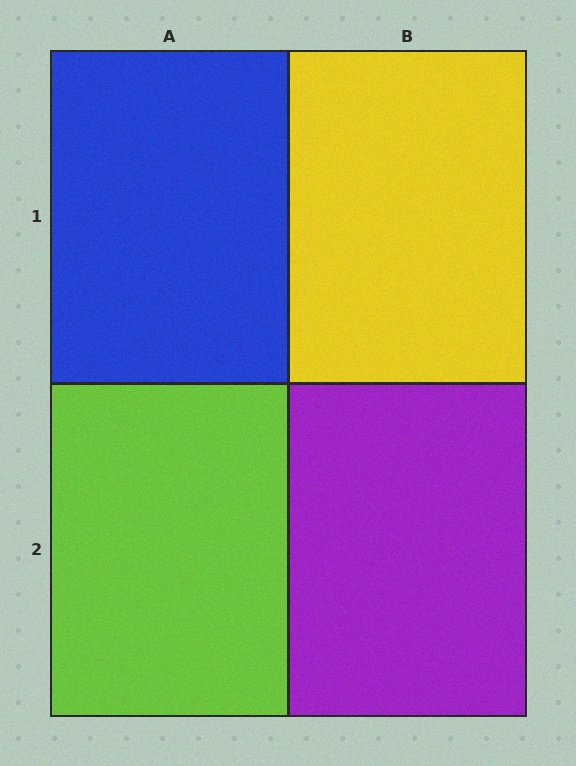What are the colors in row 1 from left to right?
Blue, yellow.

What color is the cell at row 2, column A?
Lime.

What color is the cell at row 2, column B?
Purple.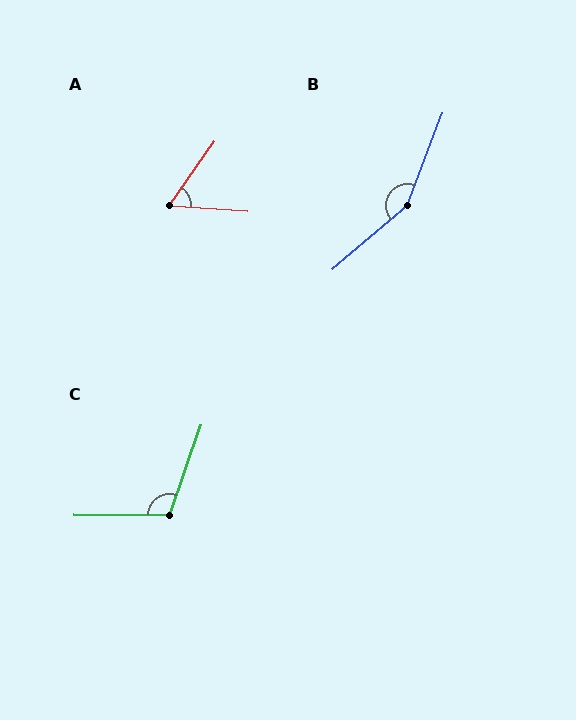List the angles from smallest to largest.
A (58°), C (109°), B (151°).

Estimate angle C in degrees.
Approximately 109 degrees.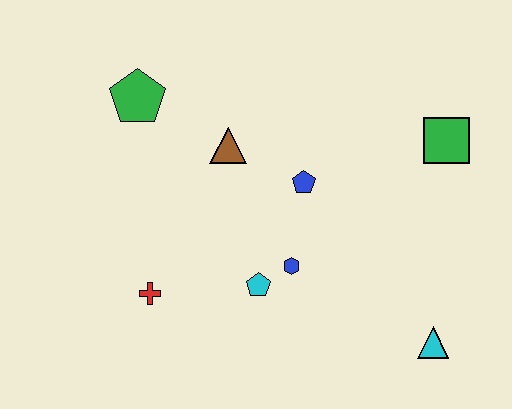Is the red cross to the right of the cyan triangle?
No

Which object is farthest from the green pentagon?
The cyan triangle is farthest from the green pentagon.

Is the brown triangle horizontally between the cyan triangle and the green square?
No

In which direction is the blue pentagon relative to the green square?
The blue pentagon is to the left of the green square.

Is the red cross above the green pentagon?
No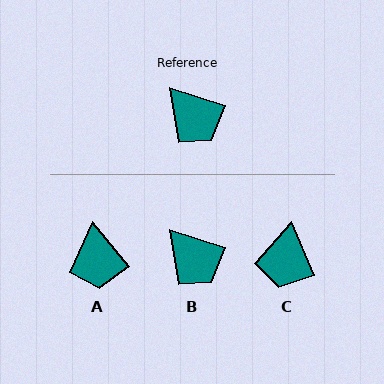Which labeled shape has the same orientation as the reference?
B.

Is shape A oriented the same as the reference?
No, it is off by about 32 degrees.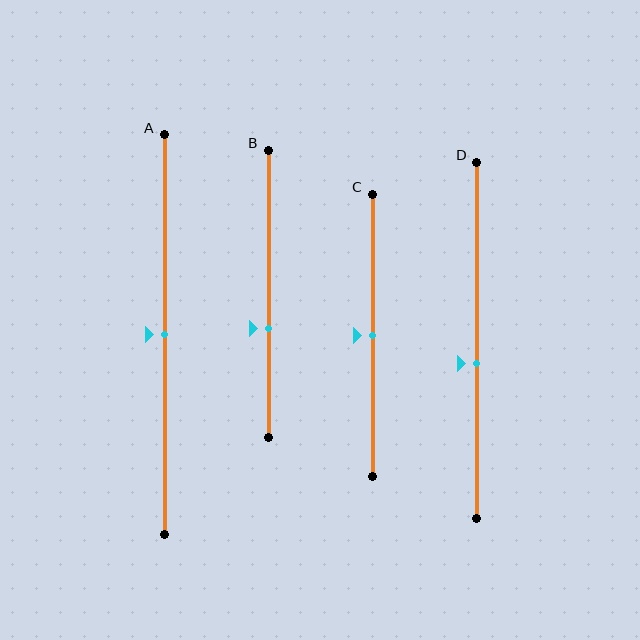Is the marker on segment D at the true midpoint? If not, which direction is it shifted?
No, the marker on segment D is shifted downward by about 6% of the segment length.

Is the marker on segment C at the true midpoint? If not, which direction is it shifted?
Yes, the marker on segment C is at the true midpoint.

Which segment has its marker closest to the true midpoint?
Segment A has its marker closest to the true midpoint.